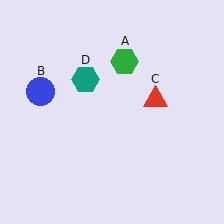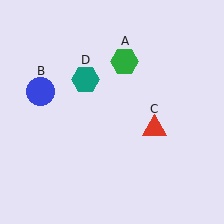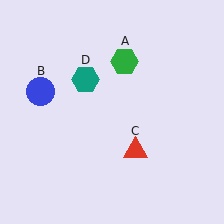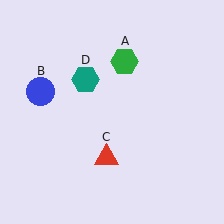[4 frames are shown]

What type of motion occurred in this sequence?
The red triangle (object C) rotated clockwise around the center of the scene.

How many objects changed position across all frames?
1 object changed position: red triangle (object C).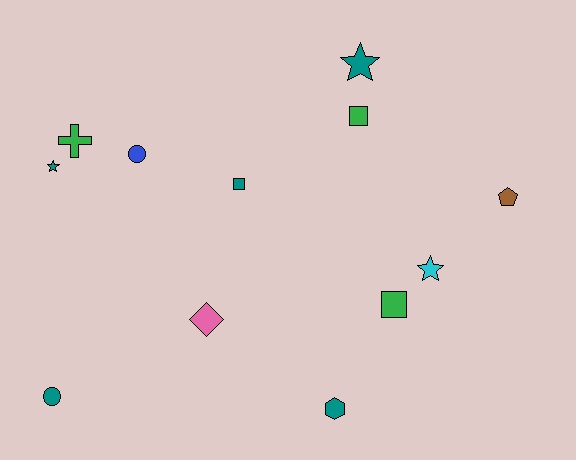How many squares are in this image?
There are 3 squares.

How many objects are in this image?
There are 12 objects.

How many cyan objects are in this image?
There is 1 cyan object.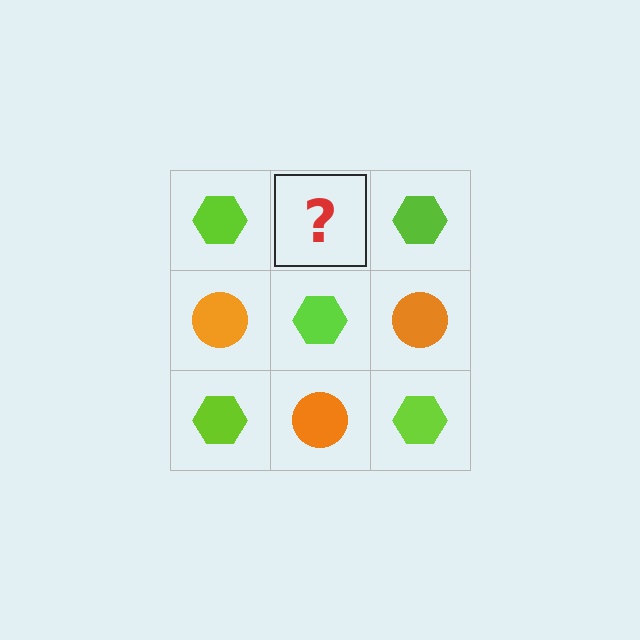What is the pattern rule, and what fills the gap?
The rule is that it alternates lime hexagon and orange circle in a checkerboard pattern. The gap should be filled with an orange circle.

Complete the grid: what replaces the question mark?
The question mark should be replaced with an orange circle.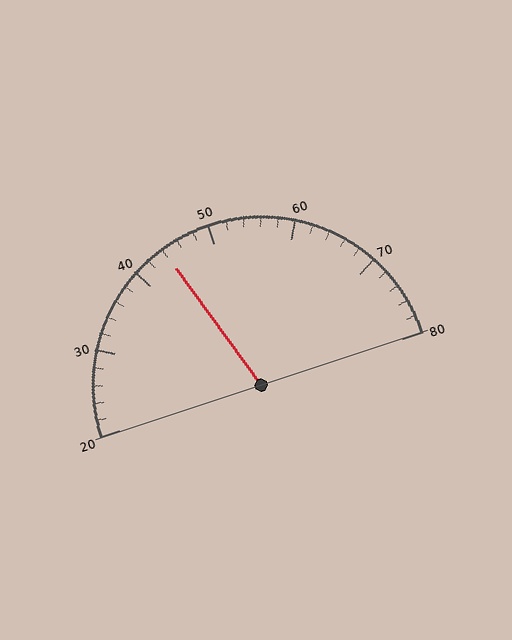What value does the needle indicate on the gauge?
The needle indicates approximately 44.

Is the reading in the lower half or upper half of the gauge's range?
The reading is in the lower half of the range (20 to 80).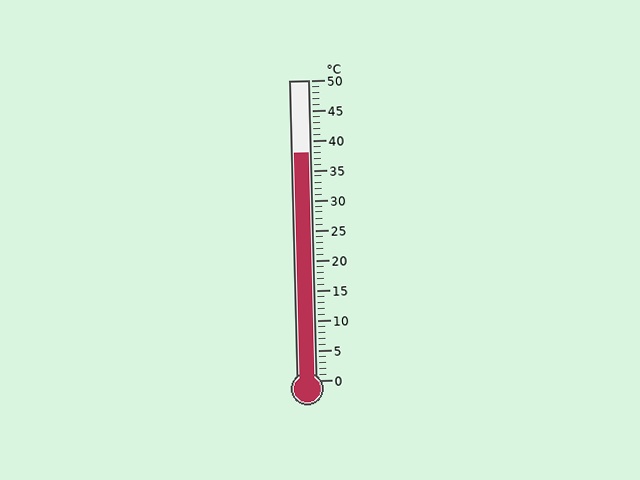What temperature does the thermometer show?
The thermometer shows approximately 38°C.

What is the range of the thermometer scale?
The thermometer scale ranges from 0°C to 50°C.